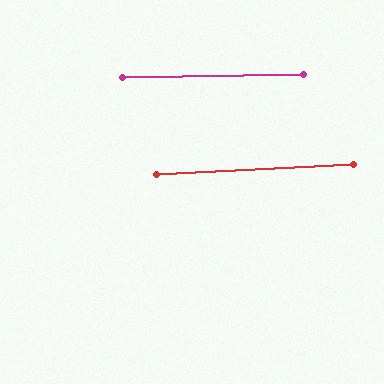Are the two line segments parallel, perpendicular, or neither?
Parallel — their directions differ by only 1.9°.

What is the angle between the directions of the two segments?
Approximately 2 degrees.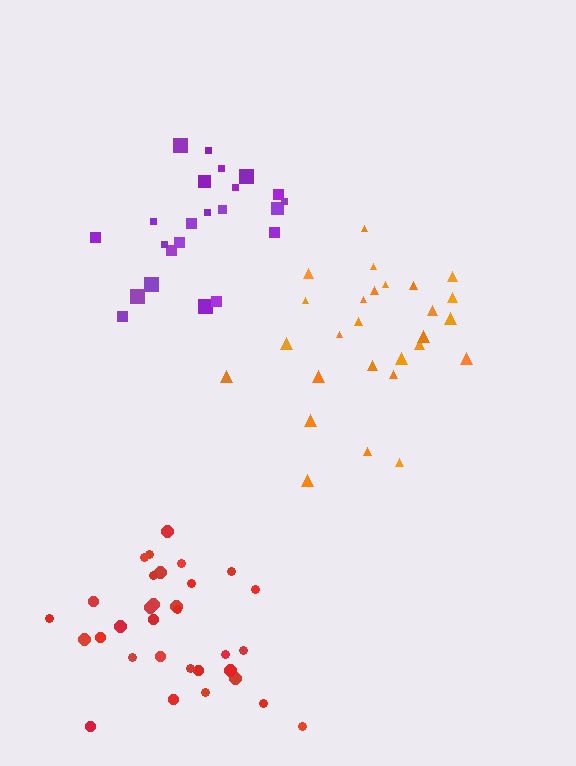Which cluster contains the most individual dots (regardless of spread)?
Red (32).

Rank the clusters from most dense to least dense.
red, purple, orange.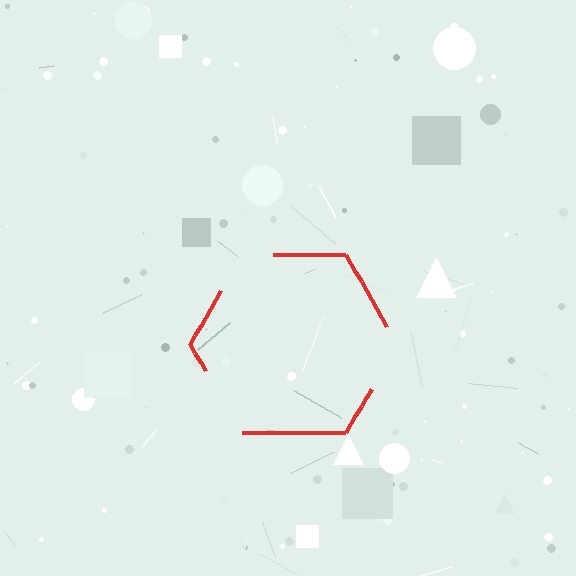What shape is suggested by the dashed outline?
The dashed outline suggests a hexagon.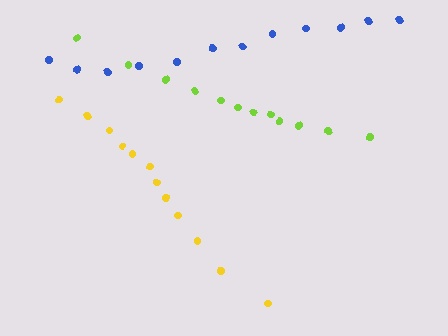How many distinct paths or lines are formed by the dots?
There are 3 distinct paths.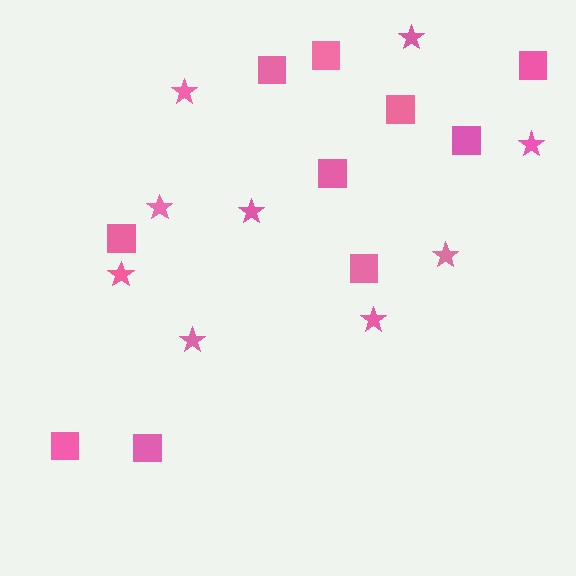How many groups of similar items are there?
There are 2 groups: one group of stars (9) and one group of squares (10).